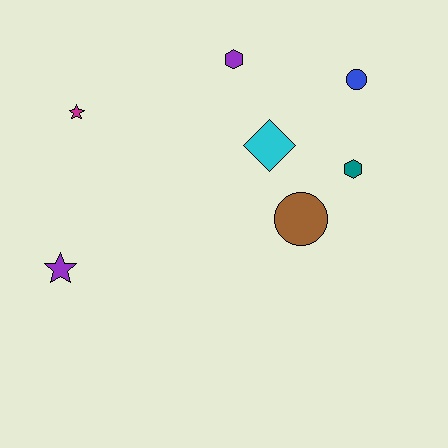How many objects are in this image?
There are 7 objects.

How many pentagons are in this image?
There are no pentagons.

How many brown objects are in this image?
There is 1 brown object.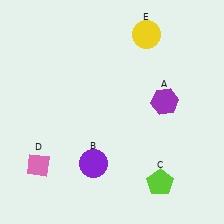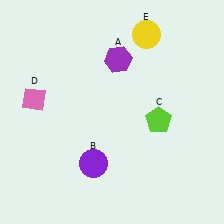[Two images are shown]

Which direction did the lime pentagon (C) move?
The lime pentagon (C) moved up.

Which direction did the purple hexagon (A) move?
The purple hexagon (A) moved left.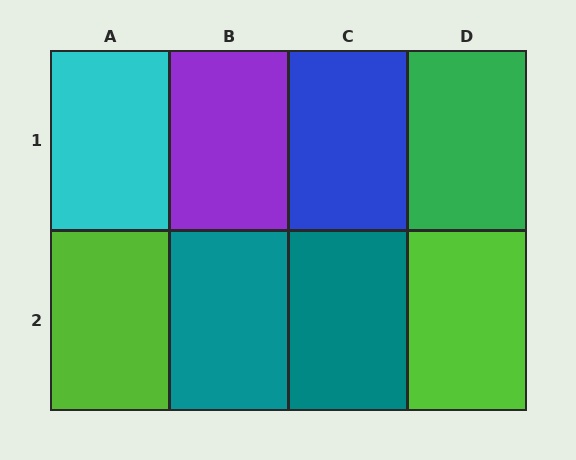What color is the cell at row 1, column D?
Green.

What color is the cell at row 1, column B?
Purple.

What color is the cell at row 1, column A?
Cyan.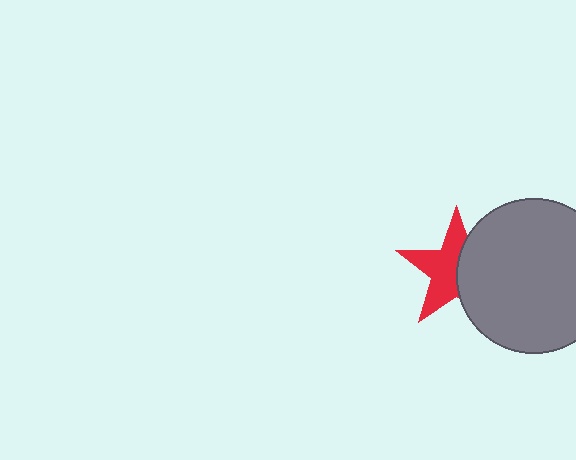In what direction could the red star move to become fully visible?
The red star could move left. That would shift it out from behind the gray circle entirely.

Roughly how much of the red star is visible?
About half of it is visible (roughly 56%).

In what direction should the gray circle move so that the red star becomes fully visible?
The gray circle should move right. That is the shortest direction to clear the overlap and leave the red star fully visible.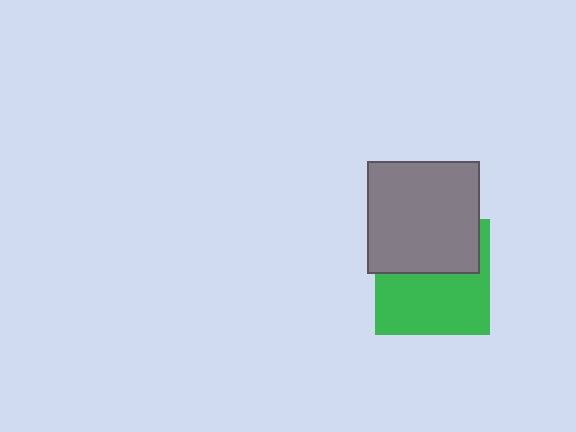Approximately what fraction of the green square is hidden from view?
Roughly 42% of the green square is hidden behind the gray square.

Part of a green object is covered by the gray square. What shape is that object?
It is a square.